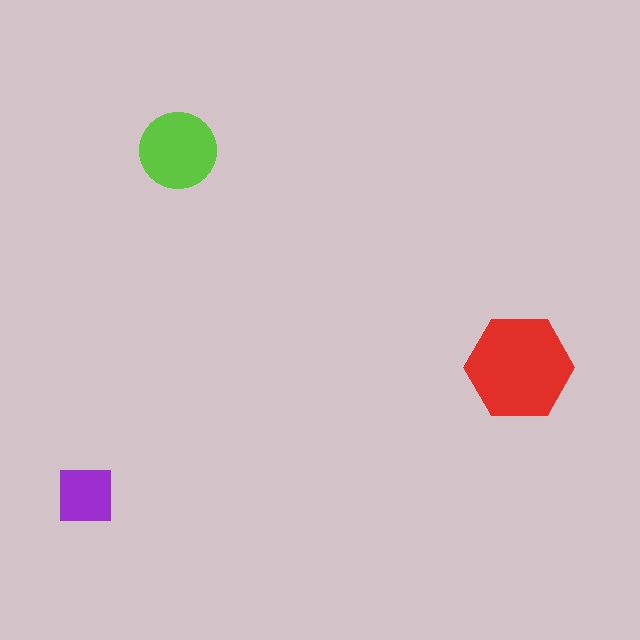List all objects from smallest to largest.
The purple square, the lime circle, the red hexagon.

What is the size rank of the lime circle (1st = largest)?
2nd.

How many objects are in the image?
There are 3 objects in the image.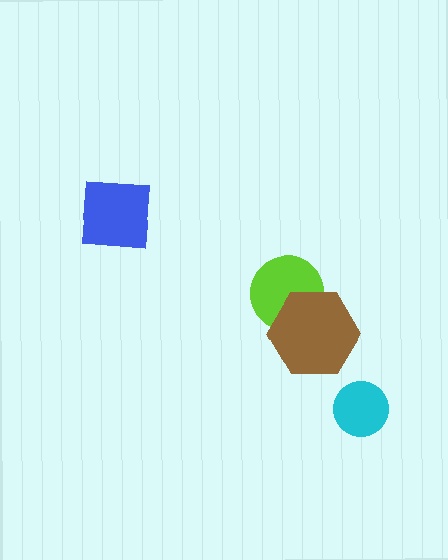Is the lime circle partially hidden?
Yes, it is partially covered by another shape.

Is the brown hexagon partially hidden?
No, no other shape covers it.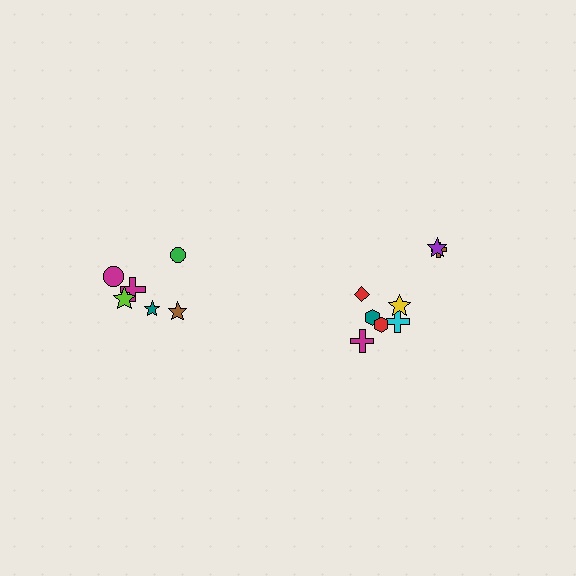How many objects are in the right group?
There are 8 objects.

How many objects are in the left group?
There are 6 objects.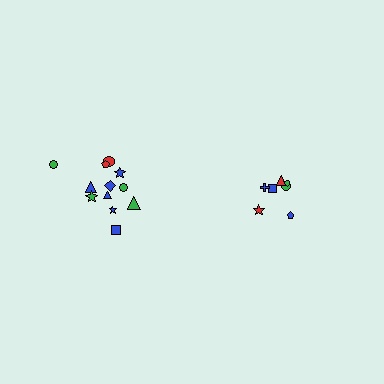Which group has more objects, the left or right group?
The left group.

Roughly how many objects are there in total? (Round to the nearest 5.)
Roughly 20 objects in total.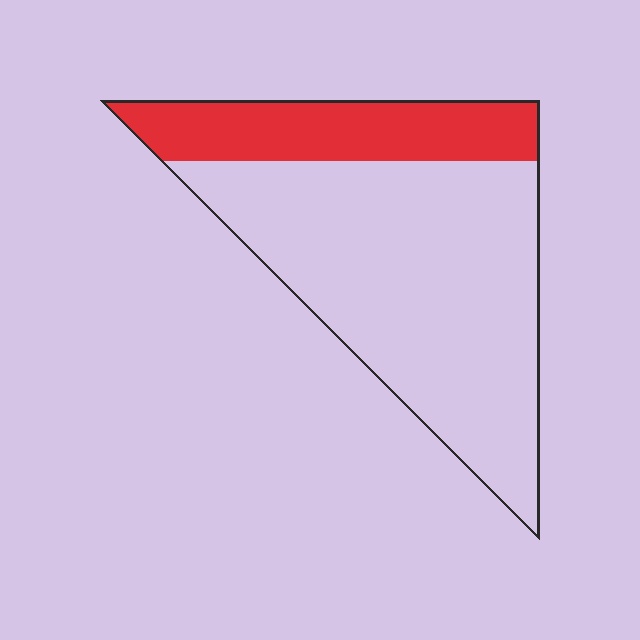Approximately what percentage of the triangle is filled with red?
Approximately 25%.